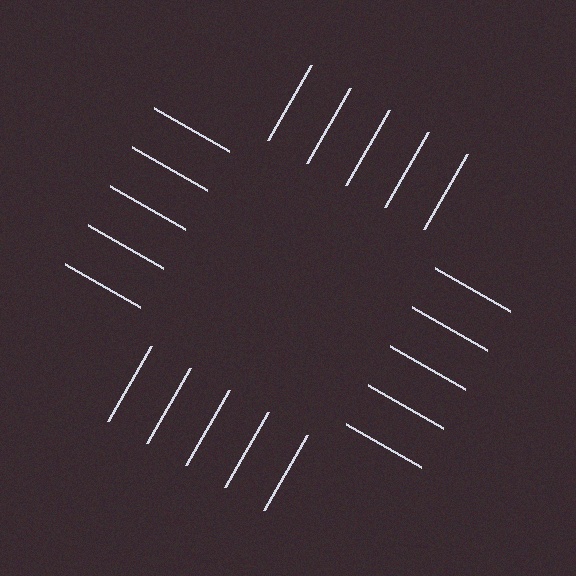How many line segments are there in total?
20 — 5 along each of the 4 edges.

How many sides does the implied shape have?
4 sides — the line-ends trace a square.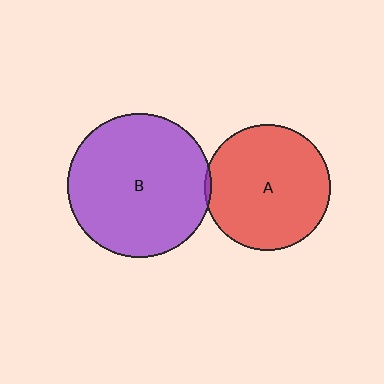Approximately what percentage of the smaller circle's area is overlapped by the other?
Approximately 5%.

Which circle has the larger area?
Circle B (purple).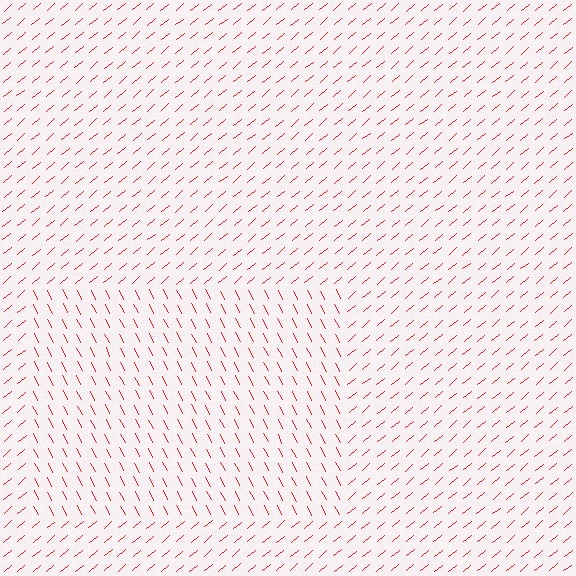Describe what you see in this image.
The image is filled with small red line segments. A rectangle region in the image has lines oriented differently from the surrounding lines, creating a visible texture boundary.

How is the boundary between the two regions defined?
The boundary is defined purely by a change in line orientation (approximately 77 degrees difference). All lines are the same color and thickness.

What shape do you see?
I see a rectangle.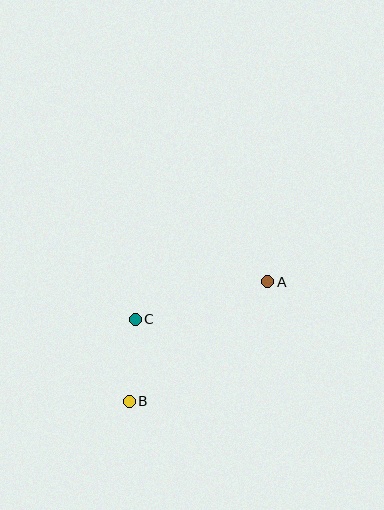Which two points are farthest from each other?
Points A and B are farthest from each other.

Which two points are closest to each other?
Points B and C are closest to each other.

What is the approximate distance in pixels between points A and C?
The distance between A and C is approximately 137 pixels.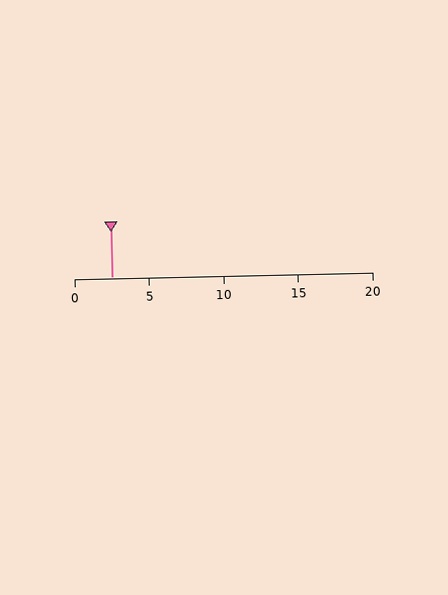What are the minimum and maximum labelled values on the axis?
The axis runs from 0 to 20.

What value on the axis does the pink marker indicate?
The marker indicates approximately 2.5.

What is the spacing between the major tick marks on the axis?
The major ticks are spaced 5 apart.